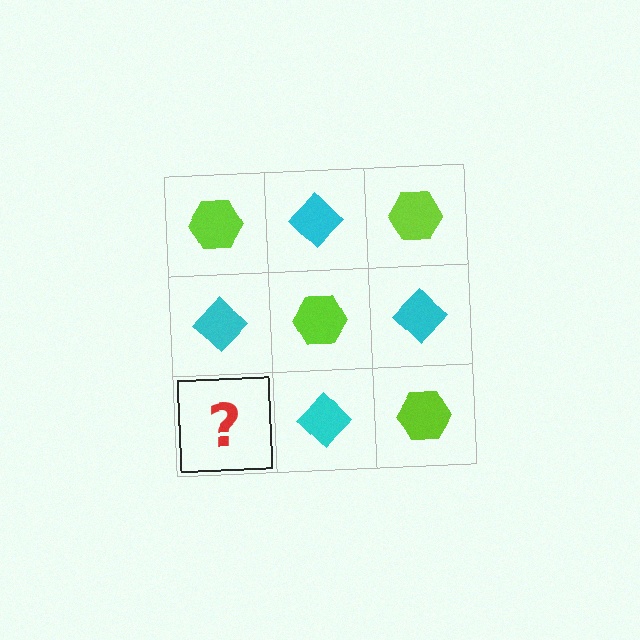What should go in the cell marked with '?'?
The missing cell should contain a lime hexagon.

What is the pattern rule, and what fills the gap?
The rule is that it alternates lime hexagon and cyan diamond in a checkerboard pattern. The gap should be filled with a lime hexagon.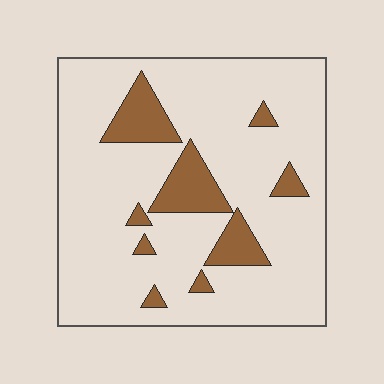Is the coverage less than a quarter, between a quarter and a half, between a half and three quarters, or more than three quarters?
Less than a quarter.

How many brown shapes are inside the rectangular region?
9.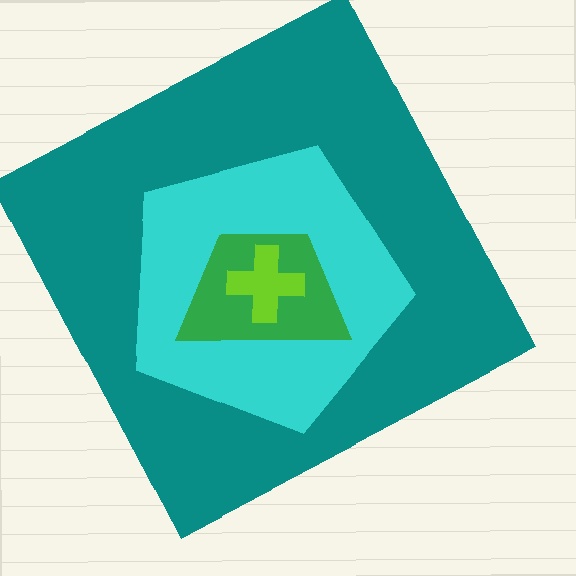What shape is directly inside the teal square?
The cyan pentagon.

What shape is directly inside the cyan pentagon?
The green trapezoid.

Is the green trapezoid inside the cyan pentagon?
Yes.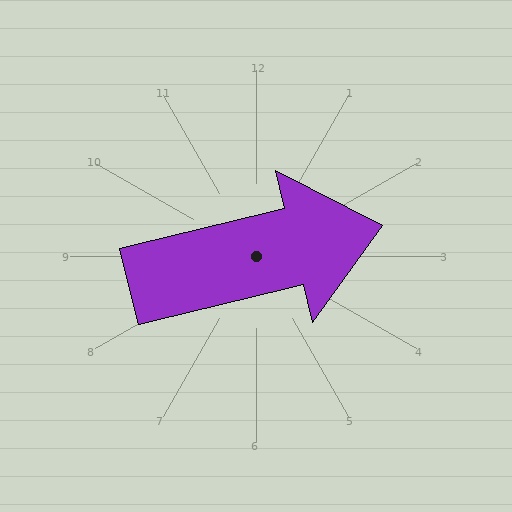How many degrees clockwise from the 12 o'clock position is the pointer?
Approximately 76 degrees.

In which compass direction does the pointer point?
East.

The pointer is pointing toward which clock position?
Roughly 3 o'clock.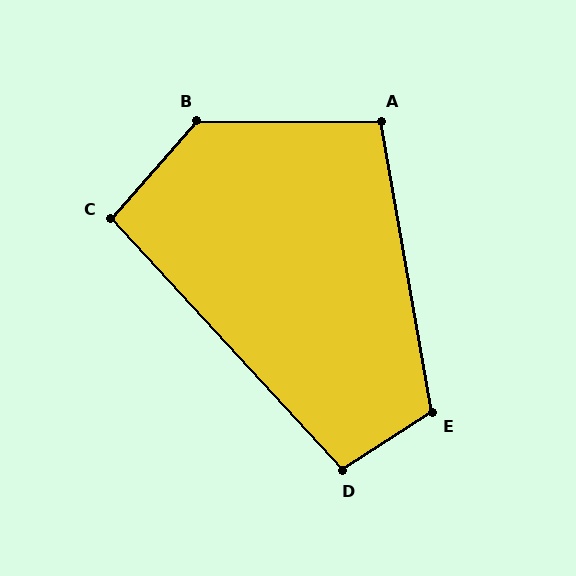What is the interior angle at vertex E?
Approximately 113 degrees (obtuse).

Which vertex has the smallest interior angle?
C, at approximately 96 degrees.